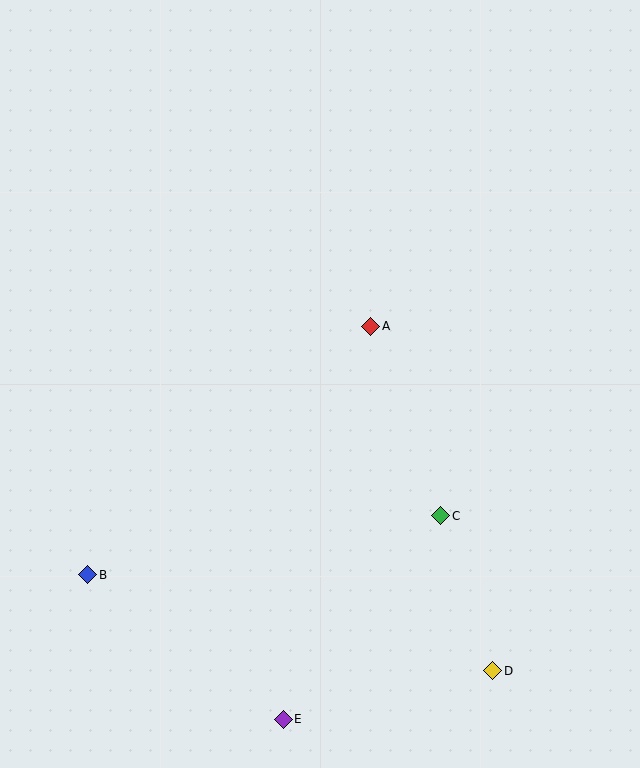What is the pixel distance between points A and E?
The distance between A and E is 402 pixels.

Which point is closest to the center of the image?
Point A at (371, 326) is closest to the center.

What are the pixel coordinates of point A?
Point A is at (371, 326).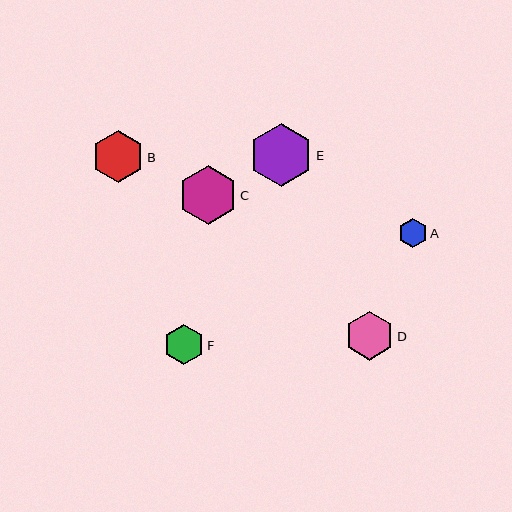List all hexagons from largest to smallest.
From largest to smallest: E, C, B, D, F, A.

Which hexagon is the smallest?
Hexagon A is the smallest with a size of approximately 29 pixels.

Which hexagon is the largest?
Hexagon E is the largest with a size of approximately 63 pixels.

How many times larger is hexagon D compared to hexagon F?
Hexagon D is approximately 1.2 times the size of hexagon F.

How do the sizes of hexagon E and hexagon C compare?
Hexagon E and hexagon C are approximately the same size.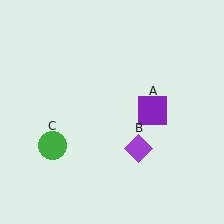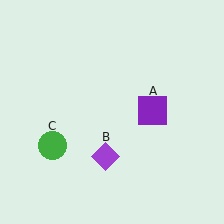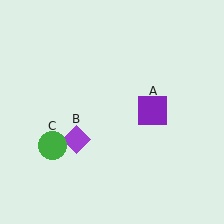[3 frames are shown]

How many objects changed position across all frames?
1 object changed position: purple diamond (object B).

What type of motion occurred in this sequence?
The purple diamond (object B) rotated clockwise around the center of the scene.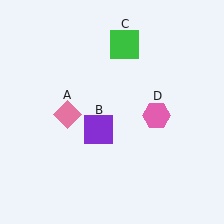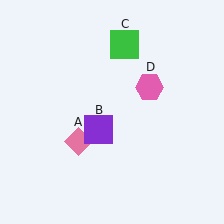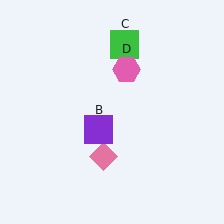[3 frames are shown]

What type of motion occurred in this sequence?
The pink diamond (object A), pink hexagon (object D) rotated counterclockwise around the center of the scene.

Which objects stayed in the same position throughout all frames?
Purple square (object B) and green square (object C) remained stationary.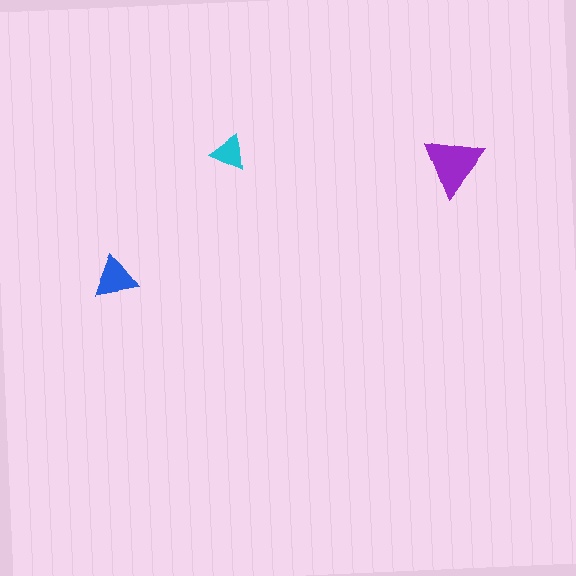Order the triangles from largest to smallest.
the purple one, the blue one, the cyan one.